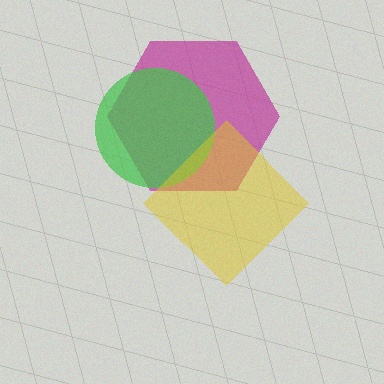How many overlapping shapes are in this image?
There are 3 overlapping shapes in the image.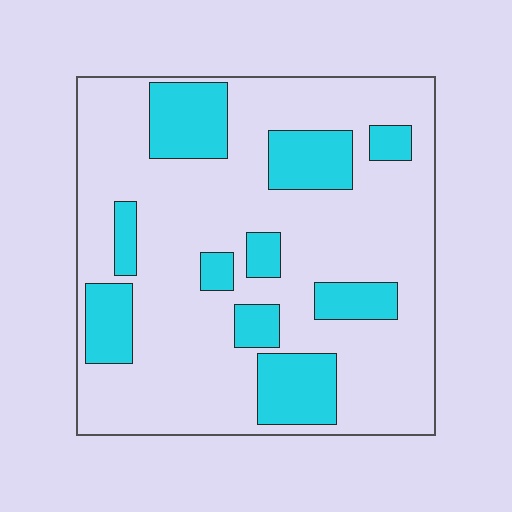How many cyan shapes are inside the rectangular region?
10.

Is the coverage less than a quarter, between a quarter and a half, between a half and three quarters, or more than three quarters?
Less than a quarter.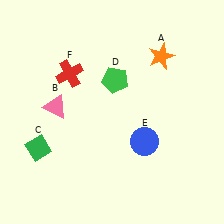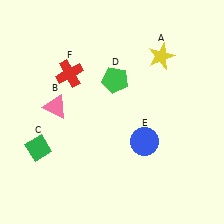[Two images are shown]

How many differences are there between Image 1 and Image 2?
There is 1 difference between the two images.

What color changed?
The star (A) changed from orange in Image 1 to yellow in Image 2.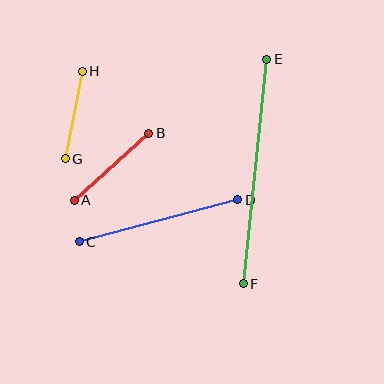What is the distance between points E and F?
The distance is approximately 226 pixels.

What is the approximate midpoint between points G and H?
The midpoint is at approximately (74, 115) pixels.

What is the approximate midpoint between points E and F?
The midpoint is at approximately (255, 171) pixels.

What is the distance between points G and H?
The distance is approximately 89 pixels.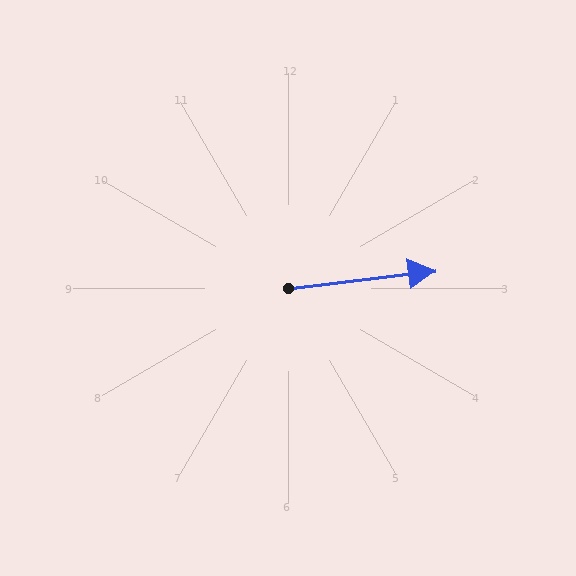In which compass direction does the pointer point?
East.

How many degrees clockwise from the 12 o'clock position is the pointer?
Approximately 83 degrees.